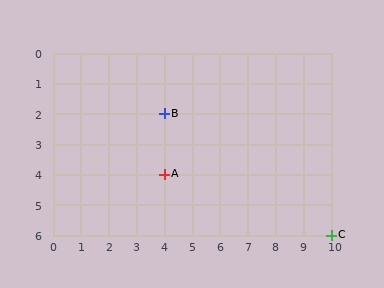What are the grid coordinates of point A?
Point A is at grid coordinates (4, 4).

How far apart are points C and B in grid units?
Points C and B are 6 columns and 4 rows apart (about 7.2 grid units diagonally).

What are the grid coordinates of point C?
Point C is at grid coordinates (10, 6).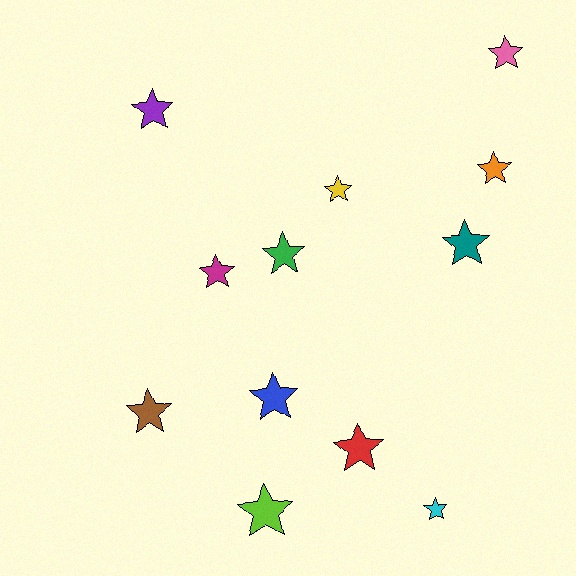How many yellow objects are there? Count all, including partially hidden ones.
There is 1 yellow object.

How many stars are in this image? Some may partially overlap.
There are 12 stars.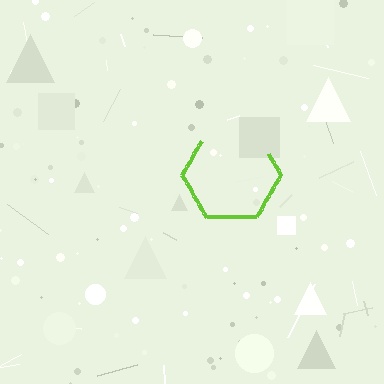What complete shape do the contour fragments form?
The contour fragments form a hexagon.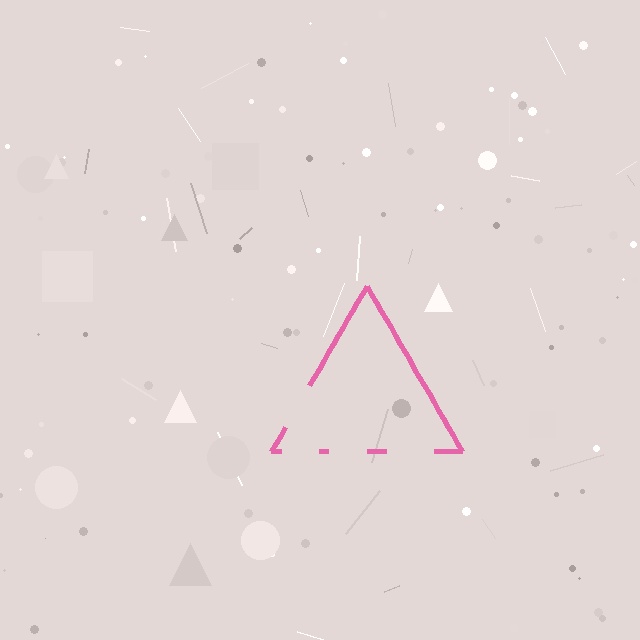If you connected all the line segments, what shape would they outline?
They would outline a triangle.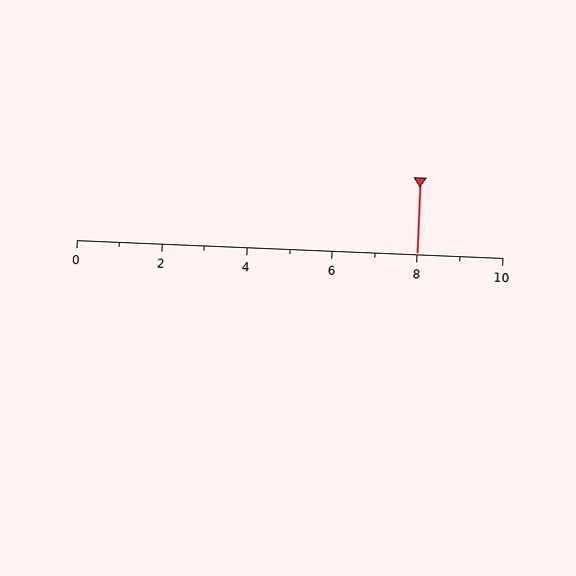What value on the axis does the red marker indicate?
The marker indicates approximately 8.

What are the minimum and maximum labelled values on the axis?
The axis runs from 0 to 10.